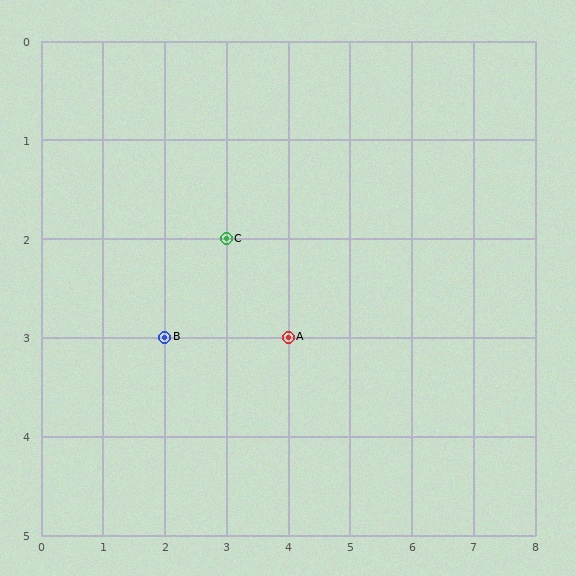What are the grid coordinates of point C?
Point C is at grid coordinates (3, 2).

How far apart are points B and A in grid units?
Points B and A are 2 columns apart.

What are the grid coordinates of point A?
Point A is at grid coordinates (4, 3).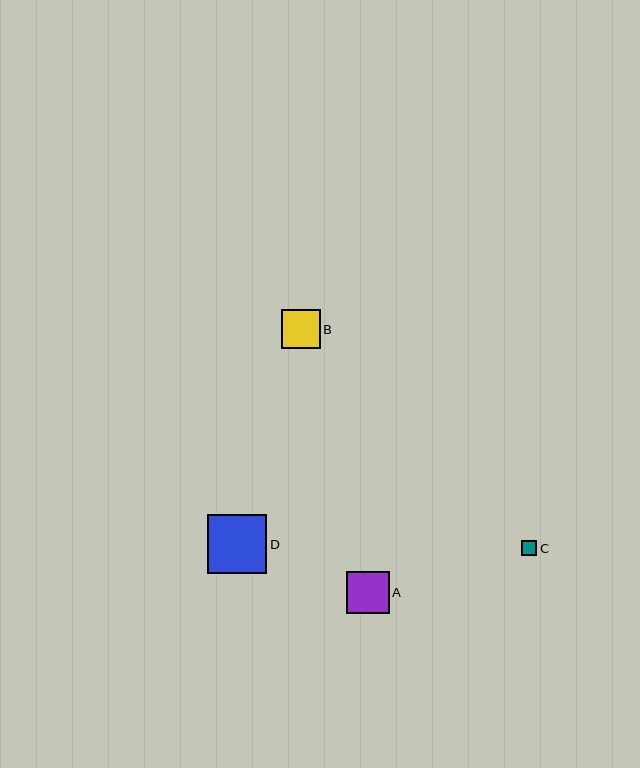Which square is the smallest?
Square C is the smallest with a size of approximately 15 pixels.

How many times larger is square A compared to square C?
Square A is approximately 2.8 times the size of square C.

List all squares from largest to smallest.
From largest to smallest: D, A, B, C.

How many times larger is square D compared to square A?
Square D is approximately 1.4 times the size of square A.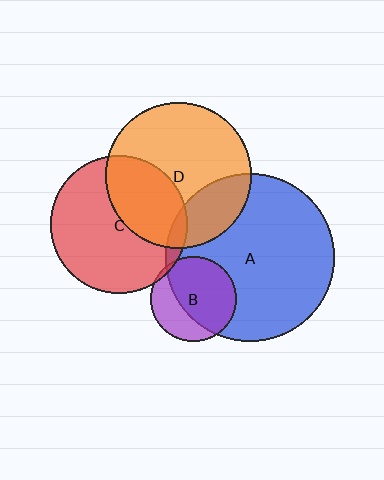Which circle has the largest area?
Circle A (blue).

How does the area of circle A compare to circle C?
Approximately 1.5 times.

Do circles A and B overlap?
Yes.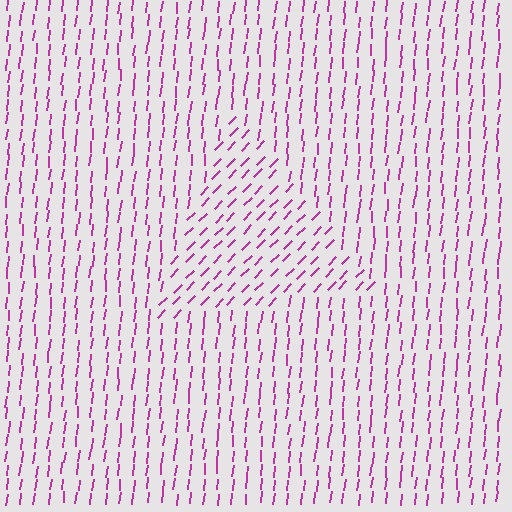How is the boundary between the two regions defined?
The boundary is defined purely by a change in line orientation (approximately 38 degrees difference). All lines are the same color and thickness.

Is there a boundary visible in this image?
Yes, there is a texture boundary formed by a change in line orientation.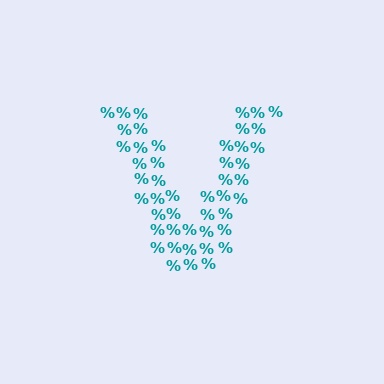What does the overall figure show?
The overall figure shows the letter V.